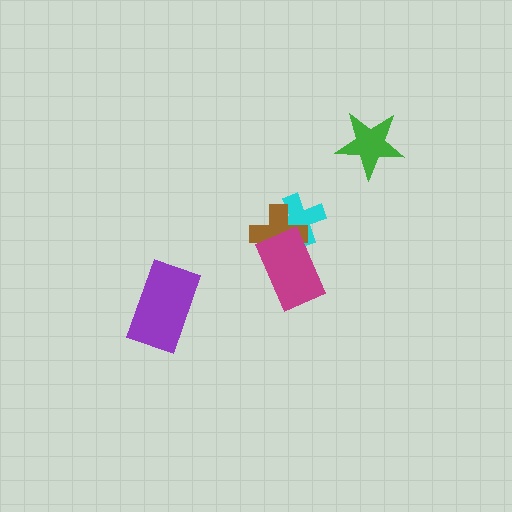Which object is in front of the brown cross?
The magenta rectangle is in front of the brown cross.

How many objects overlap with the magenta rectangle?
2 objects overlap with the magenta rectangle.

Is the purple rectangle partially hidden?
No, no other shape covers it.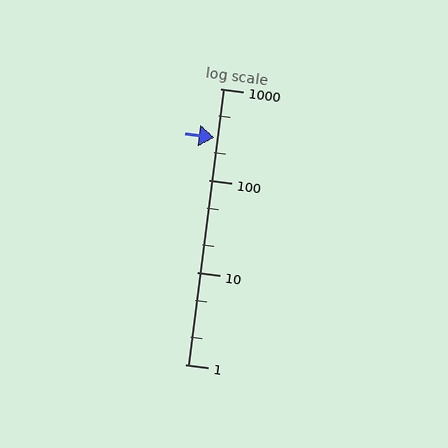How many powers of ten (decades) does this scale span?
The scale spans 3 decades, from 1 to 1000.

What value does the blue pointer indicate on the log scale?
The pointer indicates approximately 290.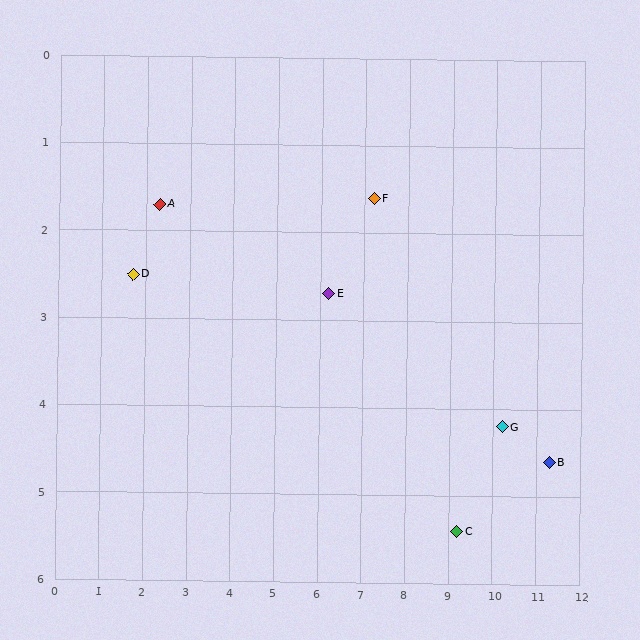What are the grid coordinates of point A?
Point A is at approximately (2.3, 1.7).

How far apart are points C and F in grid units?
Points C and F are about 4.3 grid units apart.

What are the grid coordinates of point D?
Point D is at approximately (1.7, 2.5).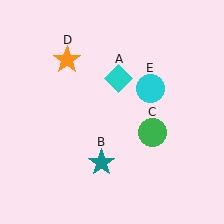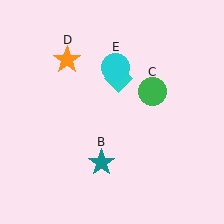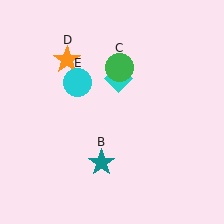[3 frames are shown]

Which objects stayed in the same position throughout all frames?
Cyan diamond (object A) and teal star (object B) and orange star (object D) remained stationary.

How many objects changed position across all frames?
2 objects changed position: green circle (object C), cyan circle (object E).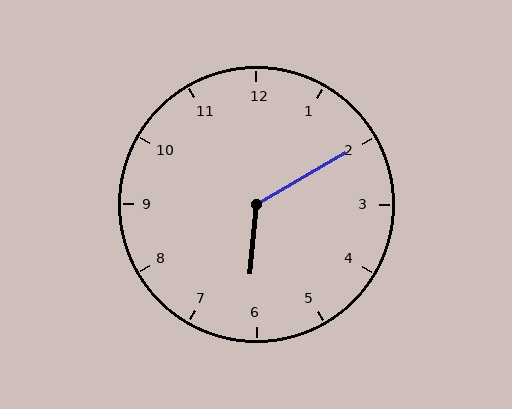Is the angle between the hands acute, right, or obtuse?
It is obtuse.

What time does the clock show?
6:10.